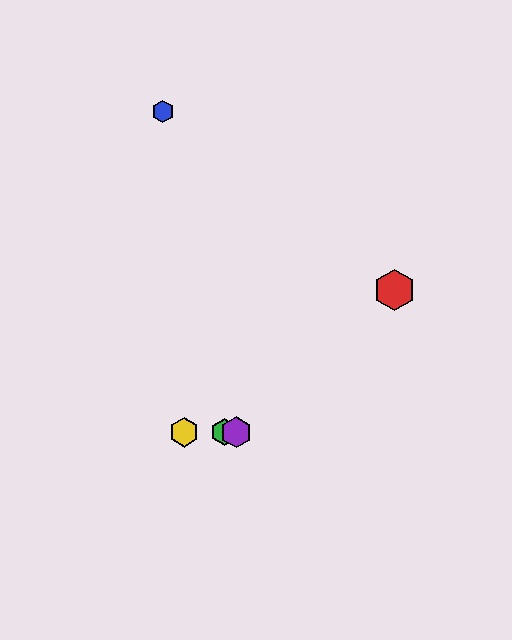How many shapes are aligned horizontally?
3 shapes (the green hexagon, the yellow hexagon, the purple hexagon) are aligned horizontally.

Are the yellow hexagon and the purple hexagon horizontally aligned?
Yes, both are at y≈432.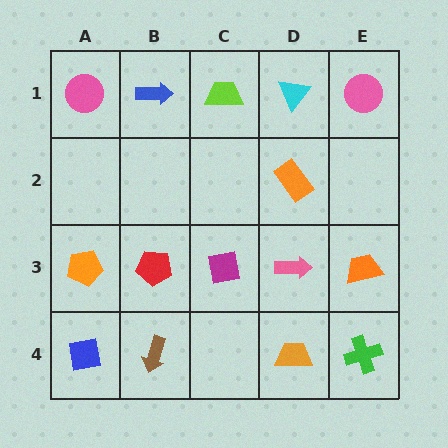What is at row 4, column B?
A brown arrow.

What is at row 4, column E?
A green cross.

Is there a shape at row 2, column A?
No, that cell is empty.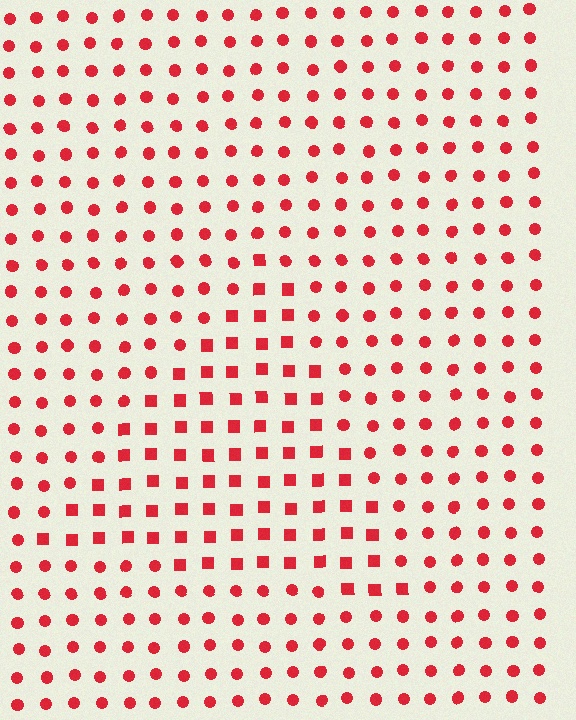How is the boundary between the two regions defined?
The boundary is defined by a change in element shape: squares inside vs. circles outside. All elements share the same color and spacing.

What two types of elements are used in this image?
The image uses squares inside the triangle region and circles outside it.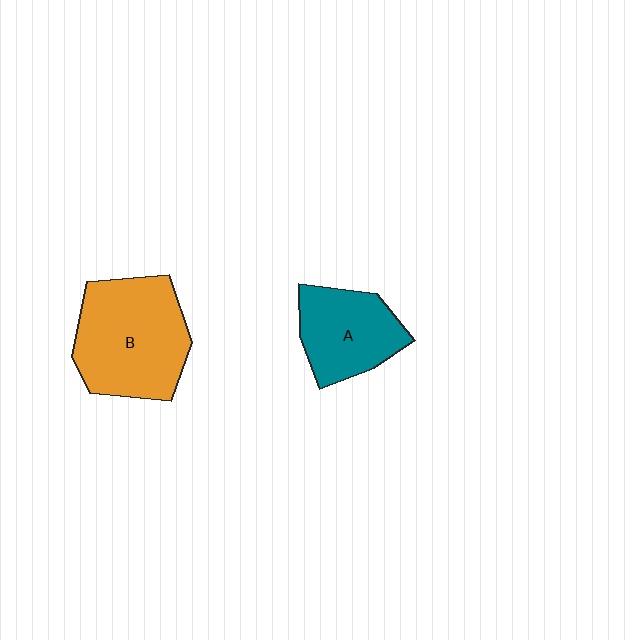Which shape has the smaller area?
Shape A (teal).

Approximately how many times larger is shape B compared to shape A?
Approximately 1.5 times.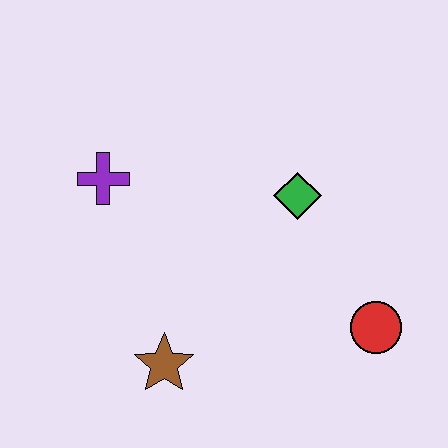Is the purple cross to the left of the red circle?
Yes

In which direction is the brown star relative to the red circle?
The brown star is to the left of the red circle.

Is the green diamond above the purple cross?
No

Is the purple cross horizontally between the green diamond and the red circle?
No